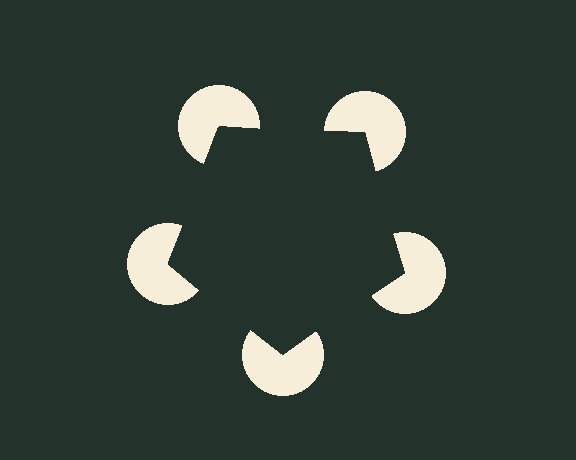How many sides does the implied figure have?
5 sides.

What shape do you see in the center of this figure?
An illusory pentagon — its edges are inferred from the aligned wedge cuts in the pac-man discs, not physically drawn.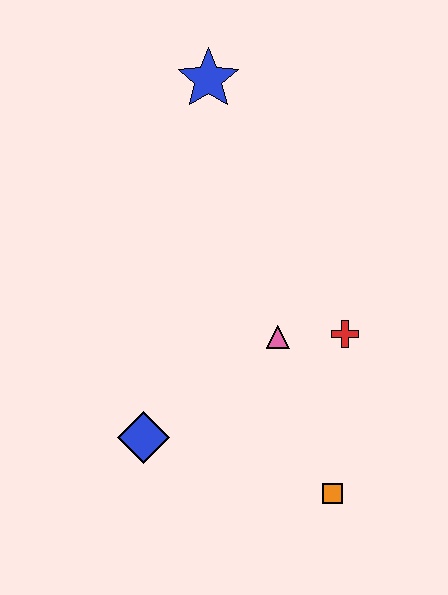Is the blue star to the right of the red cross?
No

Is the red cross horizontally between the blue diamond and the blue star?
No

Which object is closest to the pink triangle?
The red cross is closest to the pink triangle.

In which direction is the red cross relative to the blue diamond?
The red cross is to the right of the blue diamond.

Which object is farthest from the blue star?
The orange square is farthest from the blue star.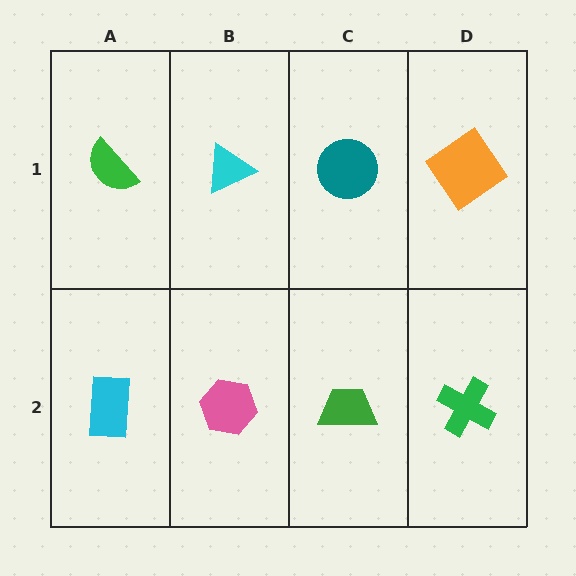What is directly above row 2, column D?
An orange diamond.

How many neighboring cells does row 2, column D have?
2.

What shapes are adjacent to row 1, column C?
A green trapezoid (row 2, column C), a cyan triangle (row 1, column B), an orange diamond (row 1, column D).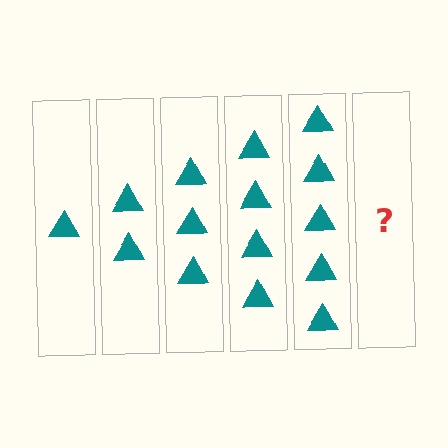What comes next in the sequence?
The next element should be 6 triangles.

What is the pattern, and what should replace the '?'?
The pattern is that each step adds one more triangle. The '?' should be 6 triangles.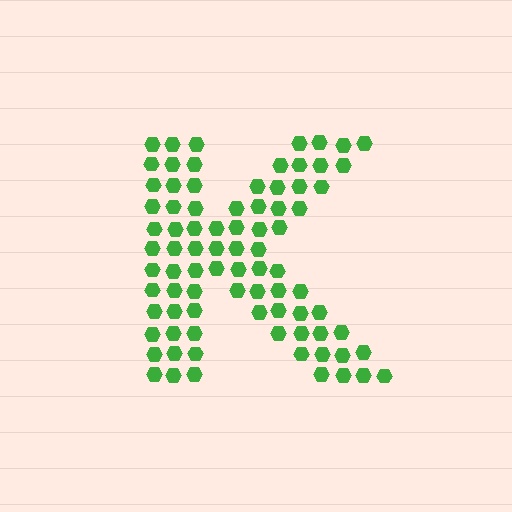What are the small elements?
The small elements are hexagons.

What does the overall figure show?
The overall figure shows the letter K.